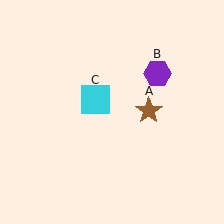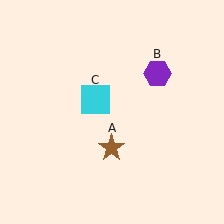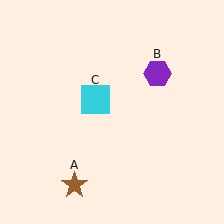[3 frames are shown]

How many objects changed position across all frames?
1 object changed position: brown star (object A).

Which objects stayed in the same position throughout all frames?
Purple hexagon (object B) and cyan square (object C) remained stationary.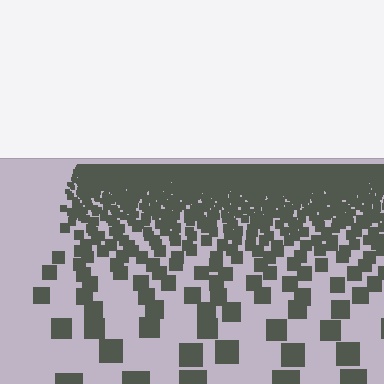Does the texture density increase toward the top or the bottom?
Density increases toward the top.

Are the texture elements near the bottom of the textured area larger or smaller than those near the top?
Larger. Near the bottom, elements are closer to the viewer and appear at a bigger on-screen size.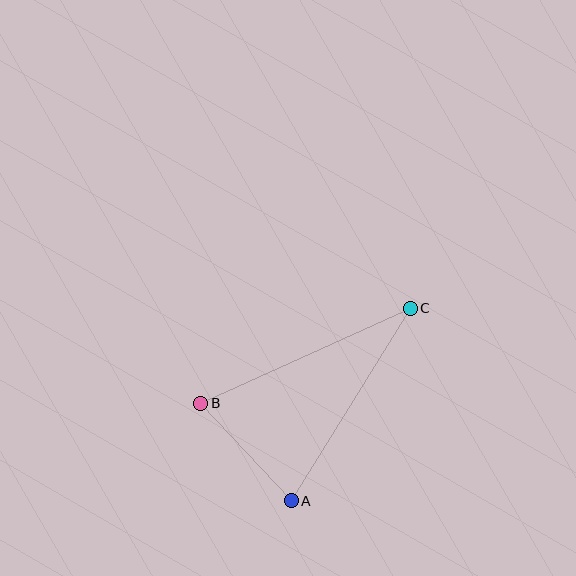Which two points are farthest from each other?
Points B and C are farthest from each other.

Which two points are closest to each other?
Points A and B are closest to each other.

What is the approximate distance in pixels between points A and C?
The distance between A and C is approximately 226 pixels.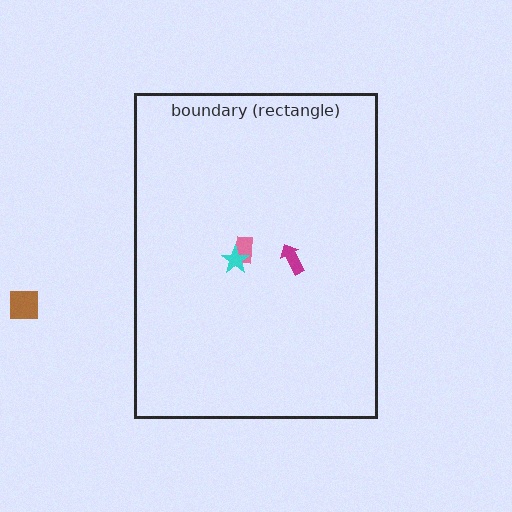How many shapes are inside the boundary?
3 inside, 1 outside.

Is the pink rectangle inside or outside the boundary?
Inside.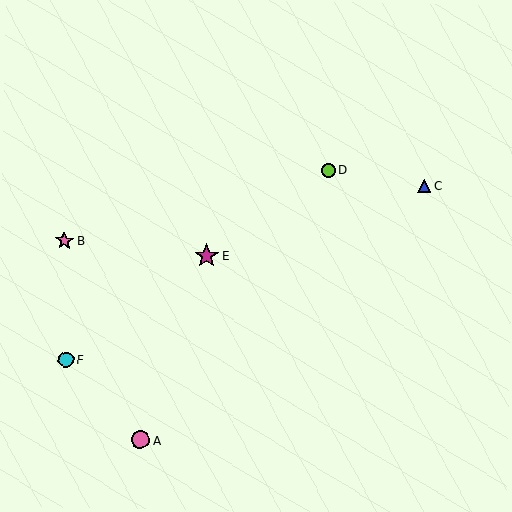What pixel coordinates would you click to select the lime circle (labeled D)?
Click at (329, 170) to select the lime circle D.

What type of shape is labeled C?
Shape C is a blue triangle.